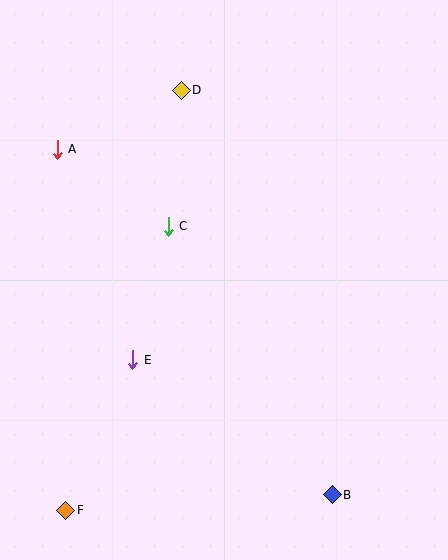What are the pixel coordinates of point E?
Point E is at (133, 360).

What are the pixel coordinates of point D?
Point D is at (181, 90).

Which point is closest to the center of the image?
Point C at (168, 226) is closest to the center.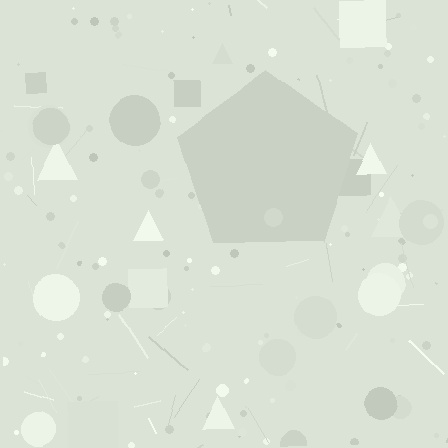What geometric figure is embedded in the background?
A pentagon is embedded in the background.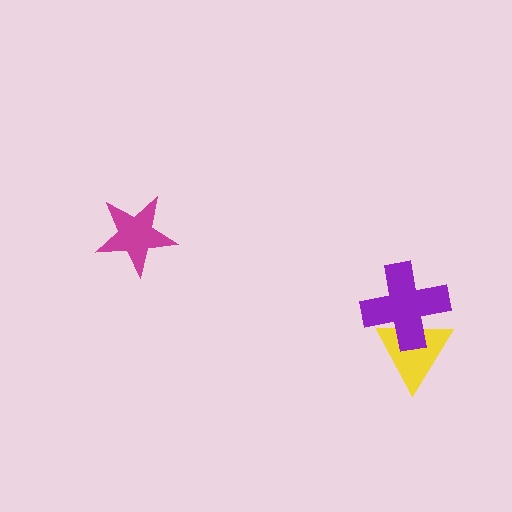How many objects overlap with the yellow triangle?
1 object overlaps with the yellow triangle.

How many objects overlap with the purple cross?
1 object overlaps with the purple cross.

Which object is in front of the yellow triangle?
The purple cross is in front of the yellow triangle.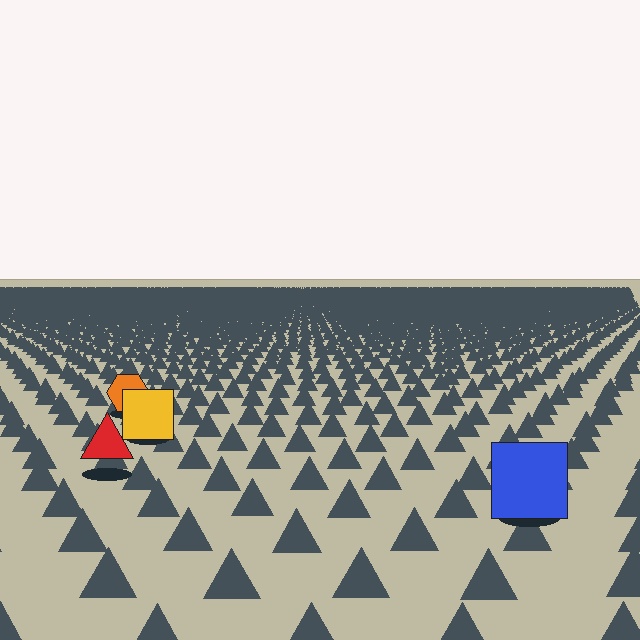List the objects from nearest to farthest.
From nearest to farthest: the blue square, the red triangle, the yellow square, the orange hexagon.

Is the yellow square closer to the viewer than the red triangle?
No. The red triangle is closer — you can tell from the texture gradient: the ground texture is coarser near it.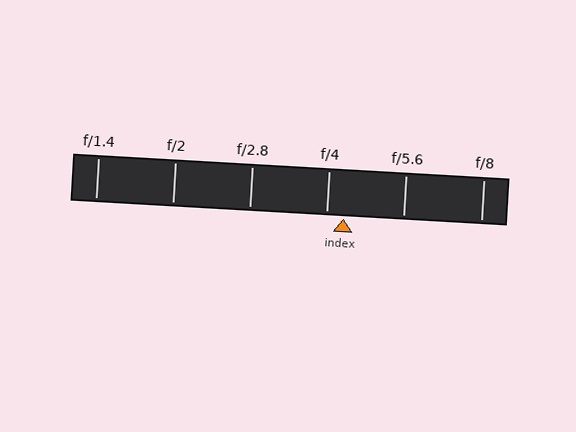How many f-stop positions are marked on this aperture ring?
There are 6 f-stop positions marked.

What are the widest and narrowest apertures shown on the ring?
The widest aperture shown is f/1.4 and the narrowest is f/8.